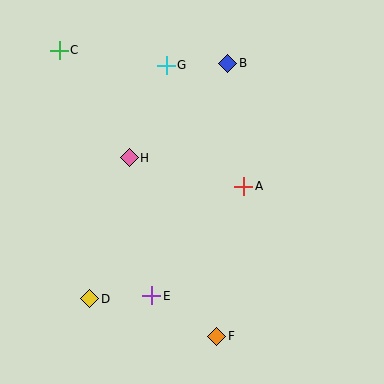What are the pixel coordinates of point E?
Point E is at (152, 296).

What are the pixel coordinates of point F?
Point F is at (217, 336).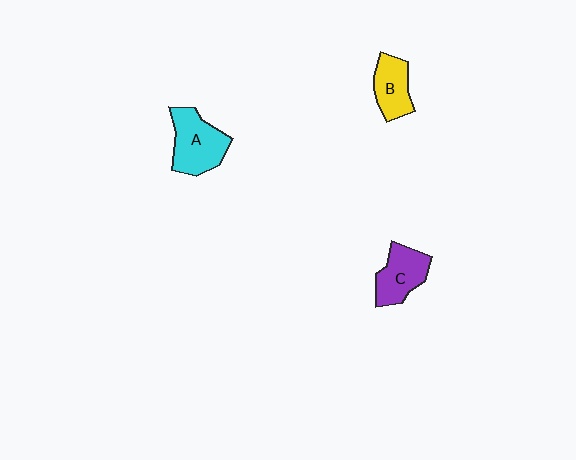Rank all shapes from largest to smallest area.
From largest to smallest: A (cyan), C (purple), B (yellow).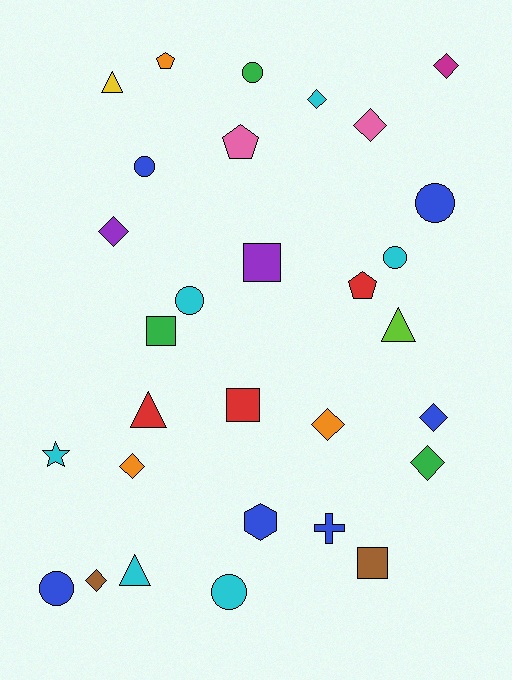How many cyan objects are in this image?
There are 6 cyan objects.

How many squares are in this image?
There are 4 squares.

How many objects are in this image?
There are 30 objects.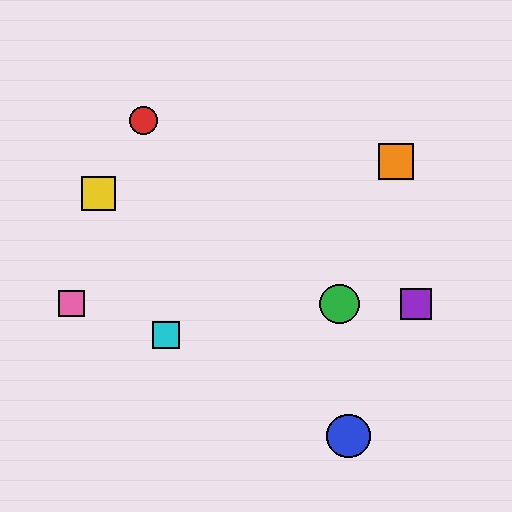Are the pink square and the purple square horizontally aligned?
Yes, both are at y≈304.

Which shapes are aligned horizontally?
The green circle, the purple square, the pink square are aligned horizontally.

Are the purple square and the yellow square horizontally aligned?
No, the purple square is at y≈304 and the yellow square is at y≈193.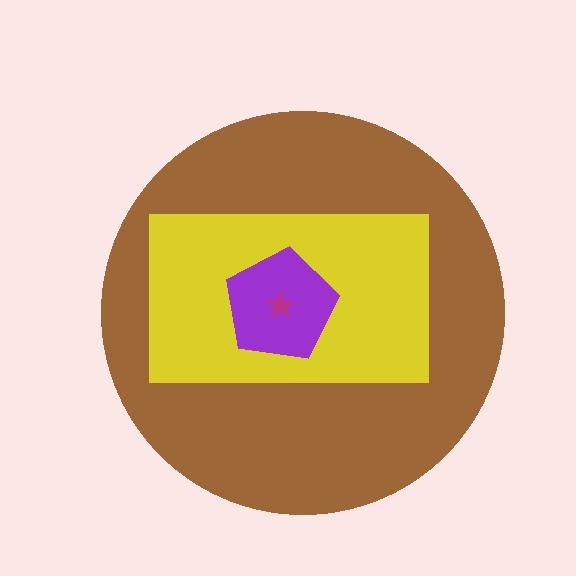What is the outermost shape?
The brown circle.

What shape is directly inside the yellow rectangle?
The purple pentagon.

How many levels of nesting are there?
4.